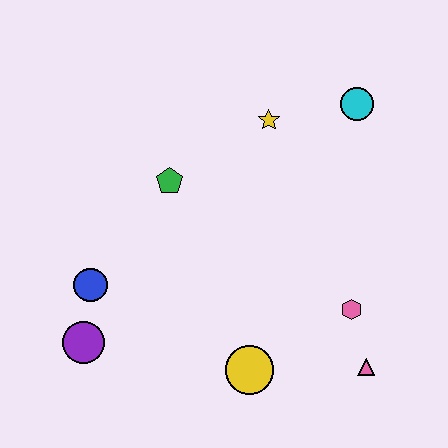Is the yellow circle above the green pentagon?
No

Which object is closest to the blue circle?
The purple circle is closest to the blue circle.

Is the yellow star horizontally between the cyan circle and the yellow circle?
Yes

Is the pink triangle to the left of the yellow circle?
No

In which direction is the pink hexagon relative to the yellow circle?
The pink hexagon is to the right of the yellow circle.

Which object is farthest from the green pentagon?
The pink triangle is farthest from the green pentagon.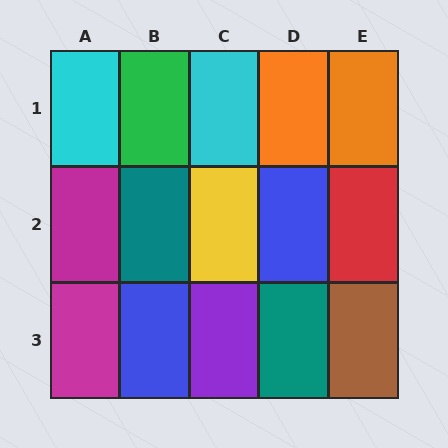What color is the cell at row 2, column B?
Teal.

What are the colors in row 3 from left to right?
Magenta, blue, purple, teal, brown.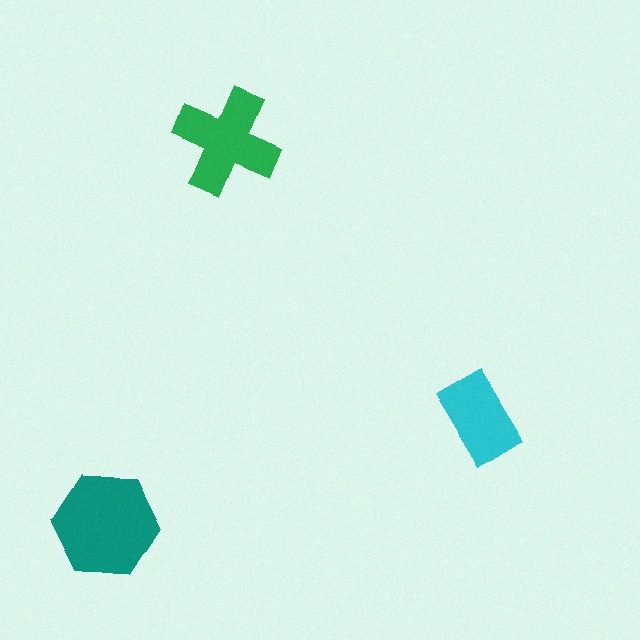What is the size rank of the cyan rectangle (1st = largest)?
3rd.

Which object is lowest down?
The teal hexagon is bottommost.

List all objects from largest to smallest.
The teal hexagon, the green cross, the cyan rectangle.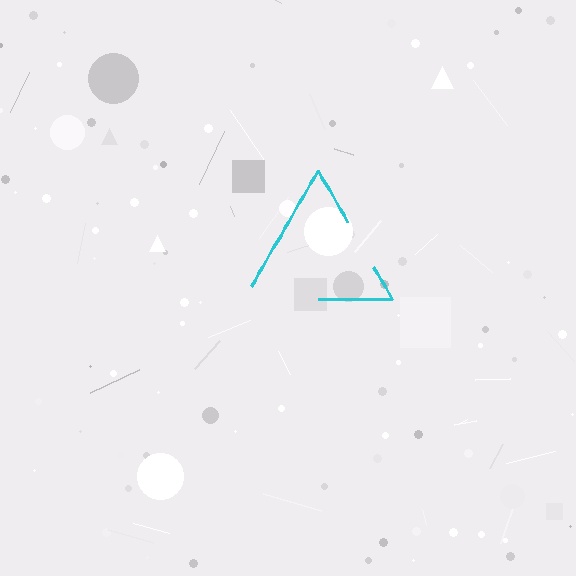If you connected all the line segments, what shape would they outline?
They would outline a triangle.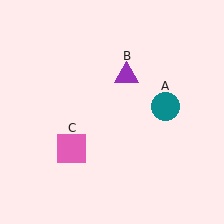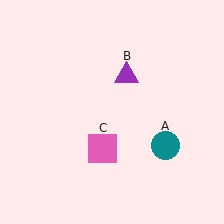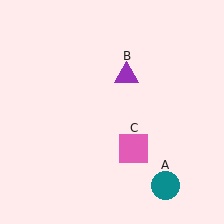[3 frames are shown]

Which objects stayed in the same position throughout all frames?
Purple triangle (object B) remained stationary.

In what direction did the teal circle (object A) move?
The teal circle (object A) moved down.